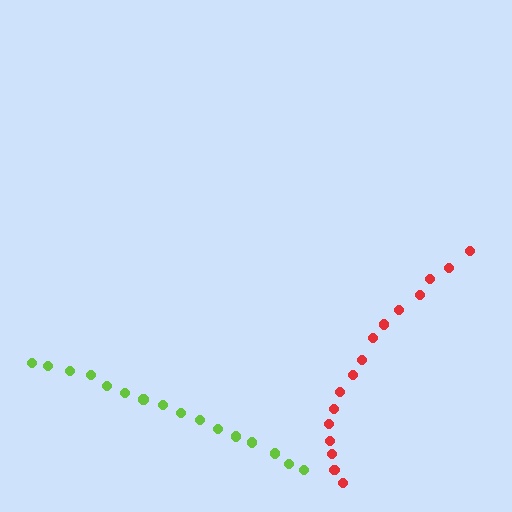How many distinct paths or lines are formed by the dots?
There are 2 distinct paths.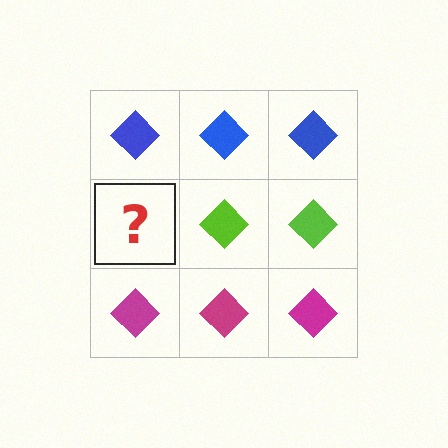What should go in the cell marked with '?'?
The missing cell should contain a lime diamond.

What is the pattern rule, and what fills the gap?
The rule is that each row has a consistent color. The gap should be filled with a lime diamond.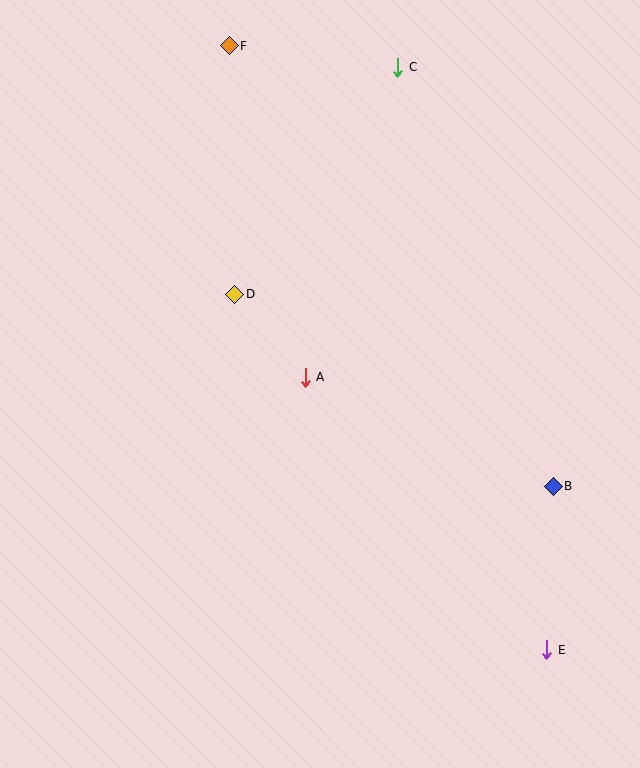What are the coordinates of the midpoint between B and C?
The midpoint between B and C is at (475, 277).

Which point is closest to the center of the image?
Point A at (305, 377) is closest to the center.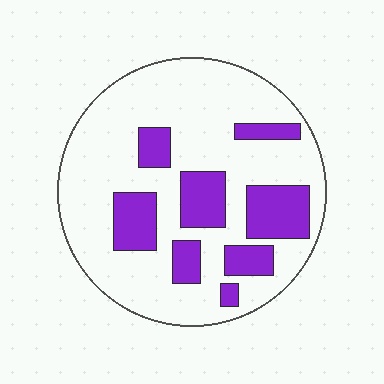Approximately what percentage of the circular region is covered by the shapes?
Approximately 25%.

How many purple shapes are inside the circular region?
8.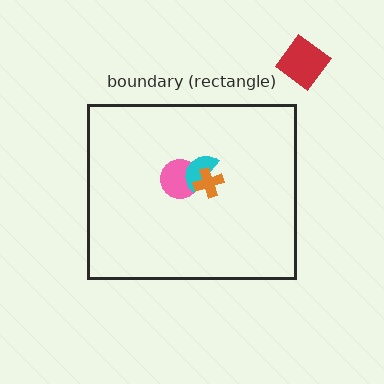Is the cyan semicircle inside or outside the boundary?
Inside.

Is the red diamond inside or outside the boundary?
Outside.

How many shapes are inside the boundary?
3 inside, 1 outside.